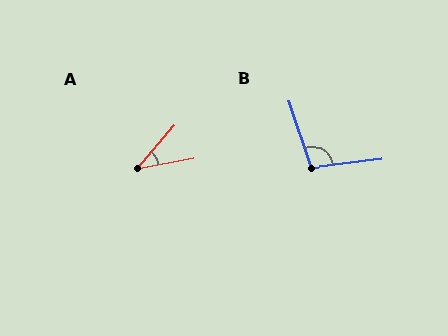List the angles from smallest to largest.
A (39°), B (102°).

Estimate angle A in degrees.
Approximately 39 degrees.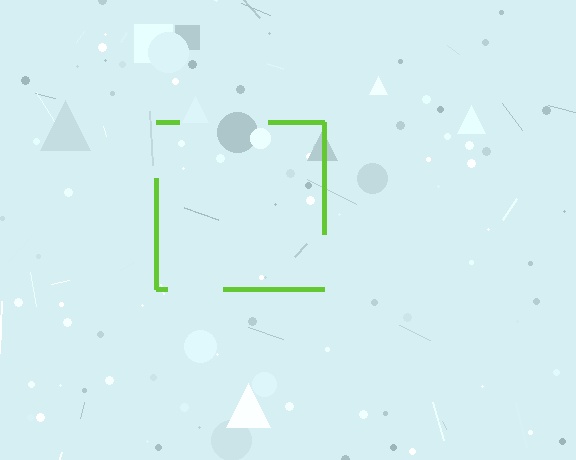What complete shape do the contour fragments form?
The contour fragments form a square.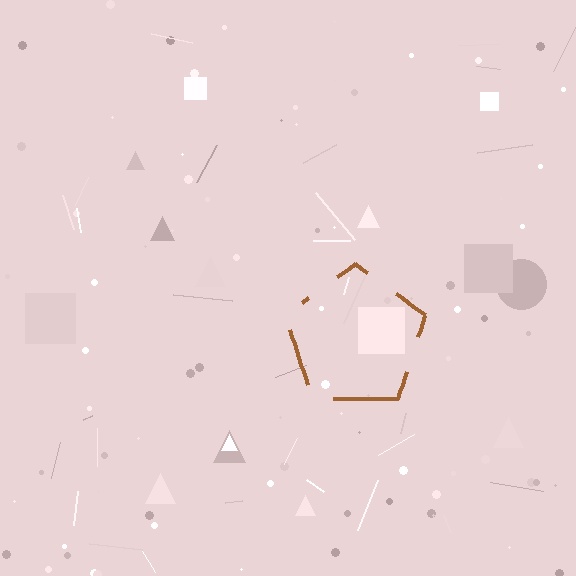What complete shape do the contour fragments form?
The contour fragments form a pentagon.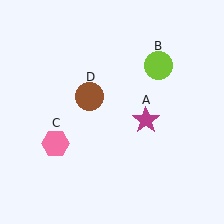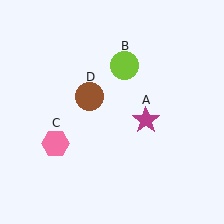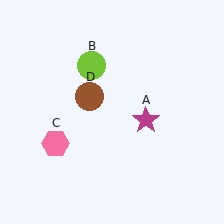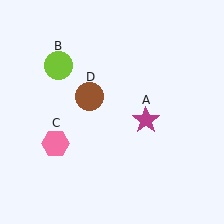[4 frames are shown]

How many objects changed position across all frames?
1 object changed position: lime circle (object B).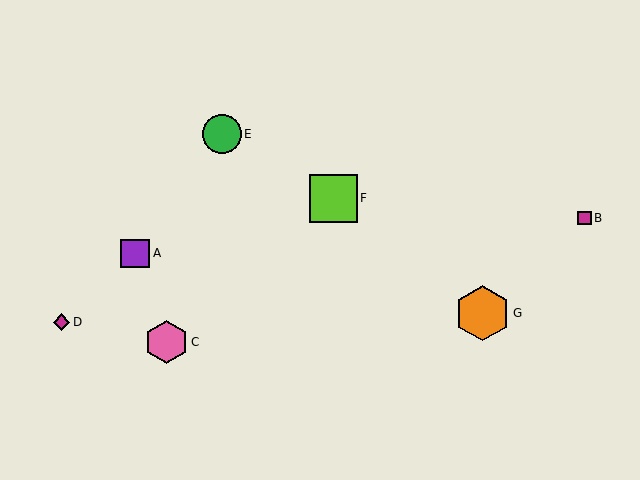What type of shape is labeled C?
Shape C is a pink hexagon.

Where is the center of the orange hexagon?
The center of the orange hexagon is at (483, 313).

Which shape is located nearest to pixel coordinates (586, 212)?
The magenta square (labeled B) at (584, 218) is nearest to that location.